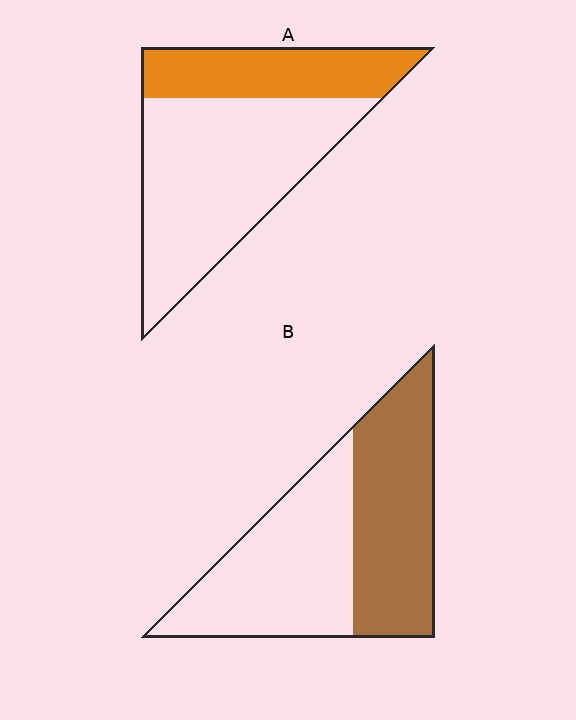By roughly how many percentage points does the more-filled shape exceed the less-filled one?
By roughly 15 percentage points (B over A).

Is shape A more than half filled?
No.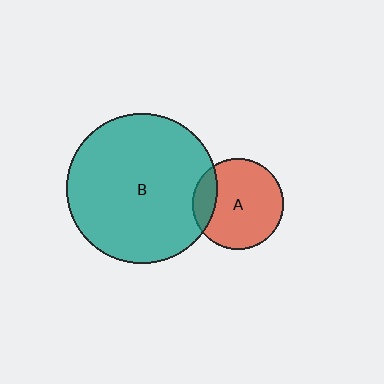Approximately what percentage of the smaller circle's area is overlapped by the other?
Approximately 15%.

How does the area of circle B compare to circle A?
Approximately 2.7 times.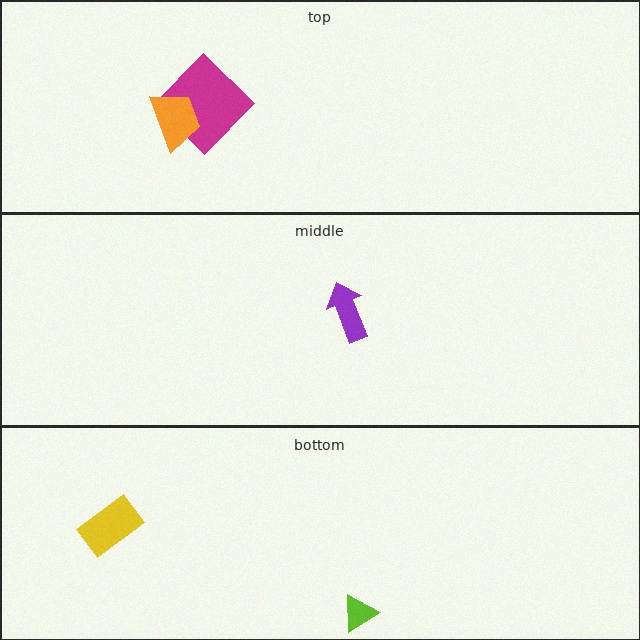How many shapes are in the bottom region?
2.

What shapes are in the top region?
The magenta diamond, the orange trapezoid.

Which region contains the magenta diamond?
The top region.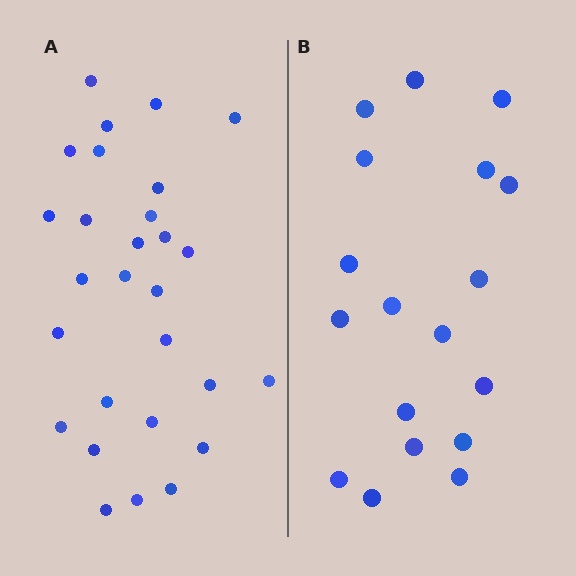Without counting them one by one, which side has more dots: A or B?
Region A (the left region) has more dots.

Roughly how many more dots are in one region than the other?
Region A has roughly 10 or so more dots than region B.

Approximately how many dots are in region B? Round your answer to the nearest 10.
About 20 dots. (The exact count is 18, which rounds to 20.)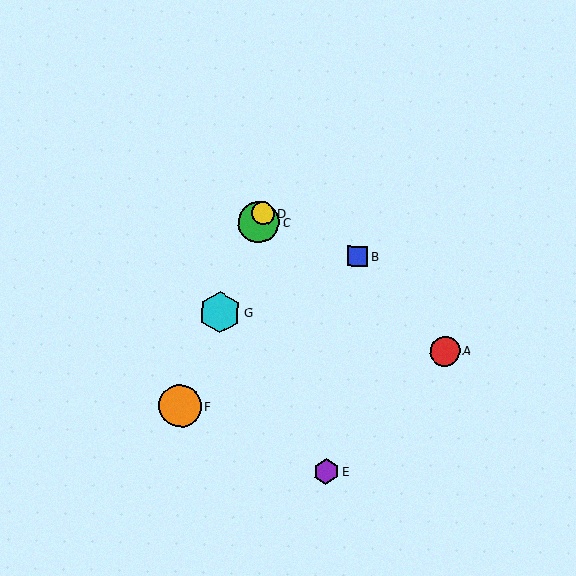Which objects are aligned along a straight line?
Objects C, D, F, G are aligned along a straight line.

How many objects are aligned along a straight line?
4 objects (C, D, F, G) are aligned along a straight line.